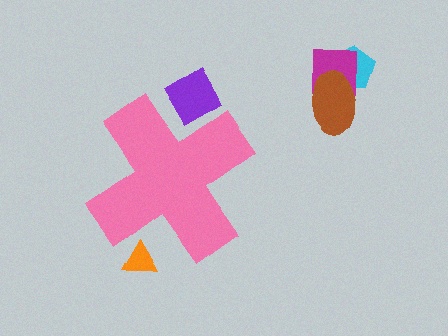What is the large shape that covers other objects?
A pink cross.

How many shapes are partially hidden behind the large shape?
2 shapes are partially hidden.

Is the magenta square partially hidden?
No, the magenta square is fully visible.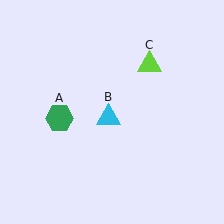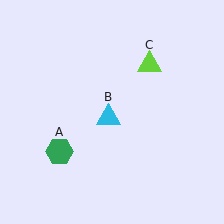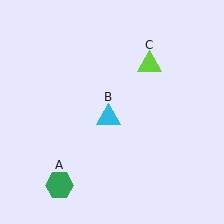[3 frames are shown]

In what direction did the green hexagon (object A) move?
The green hexagon (object A) moved down.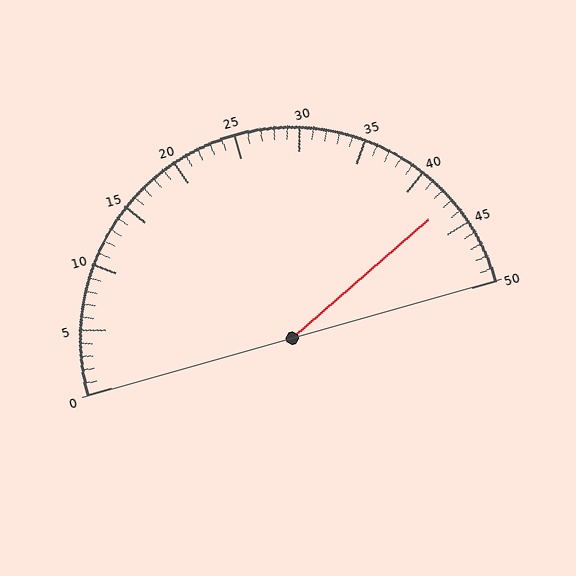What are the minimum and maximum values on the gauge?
The gauge ranges from 0 to 50.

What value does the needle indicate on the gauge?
The needle indicates approximately 43.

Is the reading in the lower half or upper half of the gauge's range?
The reading is in the upper half of the range (0 to 50).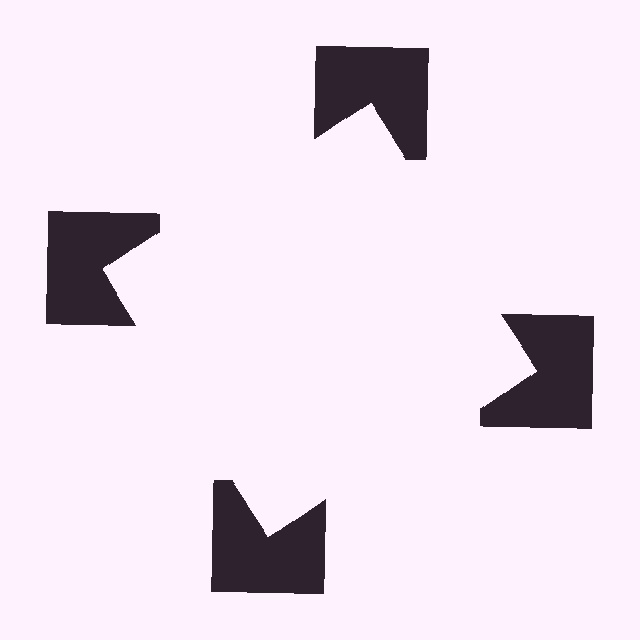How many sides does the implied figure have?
4 sides.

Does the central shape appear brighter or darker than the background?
It typically appears slightly brighter than the background, even though no actual brightness change is drawn.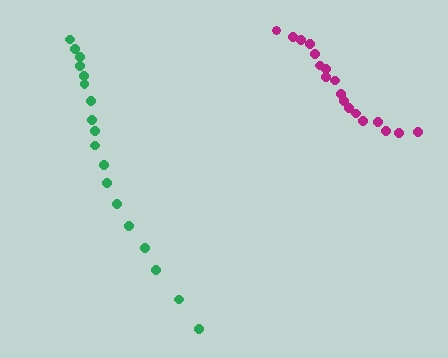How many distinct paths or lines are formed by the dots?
There are 2 distinct paths.